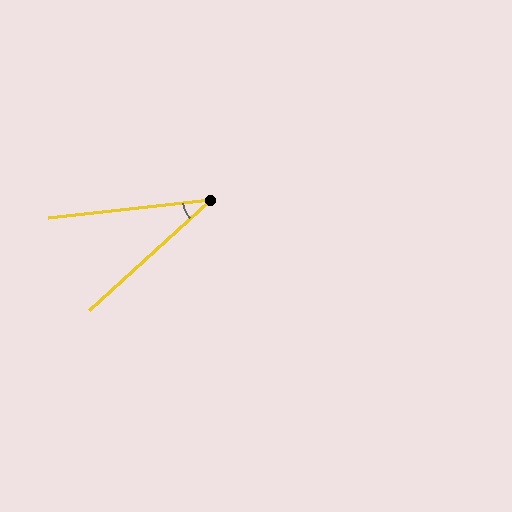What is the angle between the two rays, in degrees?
Approximately 36 degrees.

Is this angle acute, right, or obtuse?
It is acute.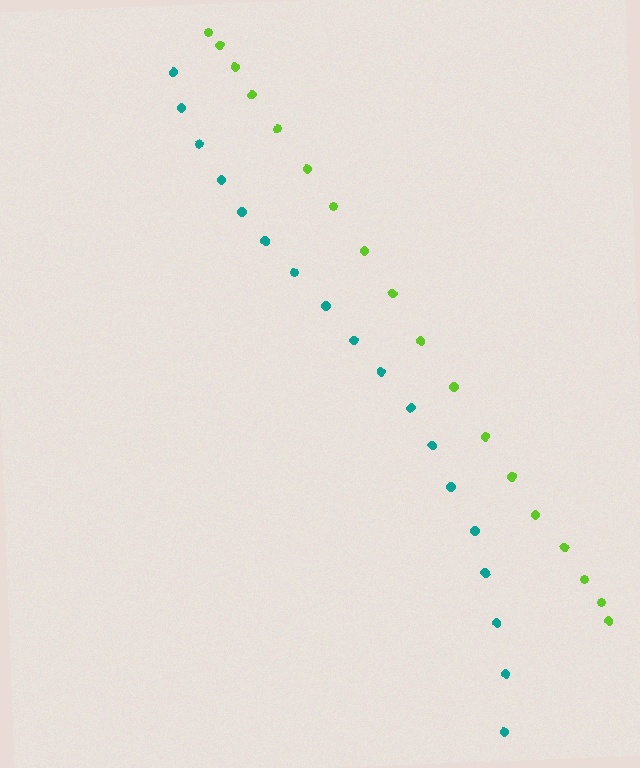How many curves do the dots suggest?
There are 2 distinct paths.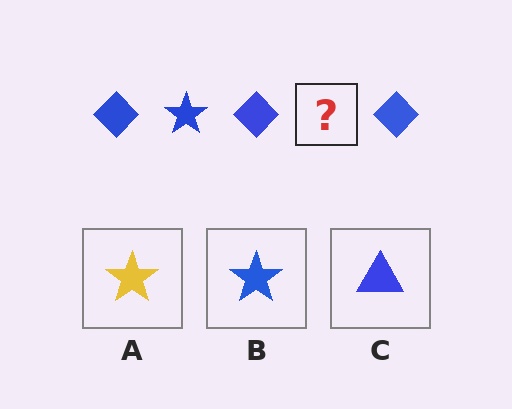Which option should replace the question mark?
Option B.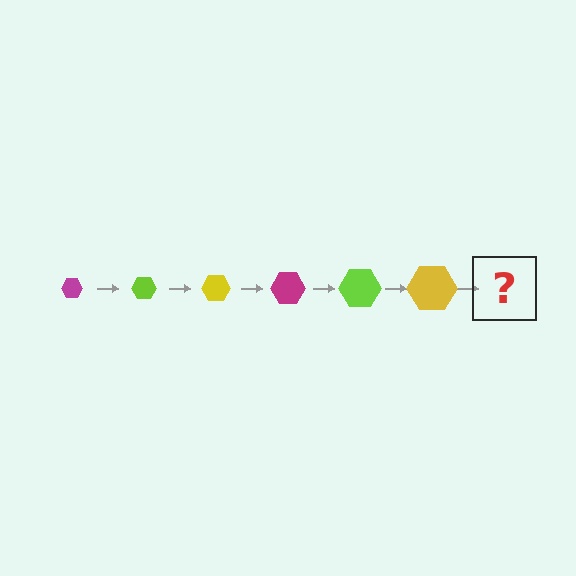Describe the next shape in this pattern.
It should be a magenta hexagon, larger than the previous one.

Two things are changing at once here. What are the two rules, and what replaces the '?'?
The two rules are that the hexagon grows larger each step and the color cycles through magenta, lime, and yellow. The '?' should be a magenta hexagon, larger than the previous one.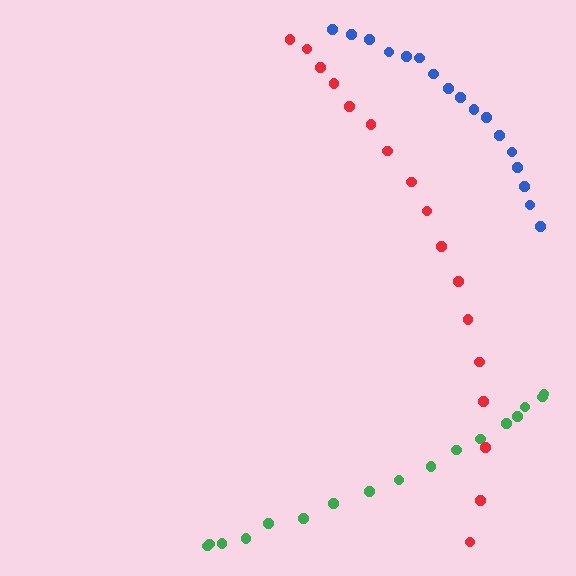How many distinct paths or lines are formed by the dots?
There are 3 distinct paths.